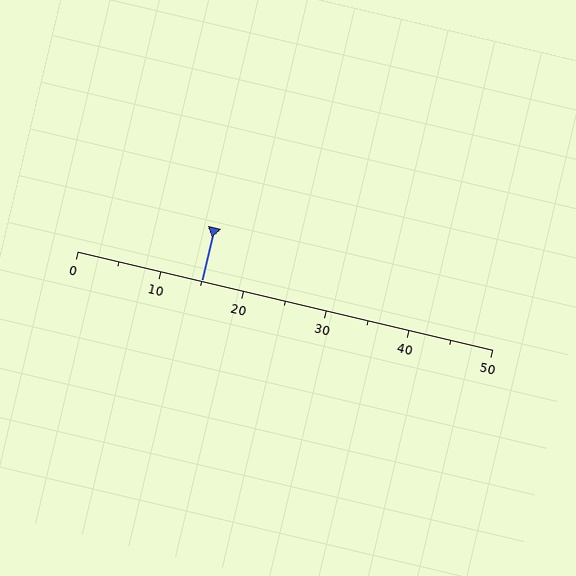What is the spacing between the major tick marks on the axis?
The major ticks are spaced 10 apart.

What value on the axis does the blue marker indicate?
The marker indicates approximately 15.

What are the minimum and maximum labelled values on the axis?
The axis runs from 0 to 50.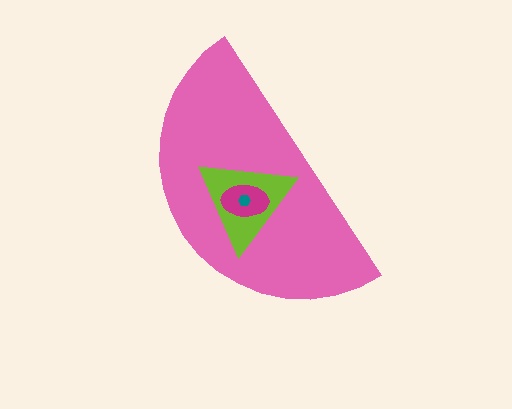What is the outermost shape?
The pink semicircle.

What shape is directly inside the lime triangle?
The magenta ellipse.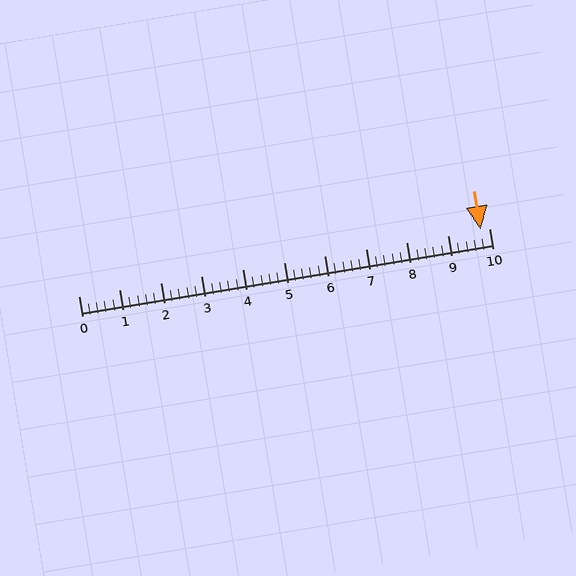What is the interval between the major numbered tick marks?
The major tick marks are spaced 1 units apart.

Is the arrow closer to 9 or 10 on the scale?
The arrow is closer to 10.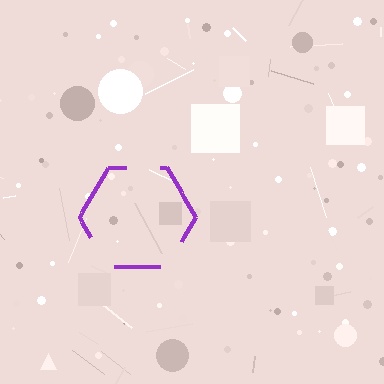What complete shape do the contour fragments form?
The contour fragments form a hexagon.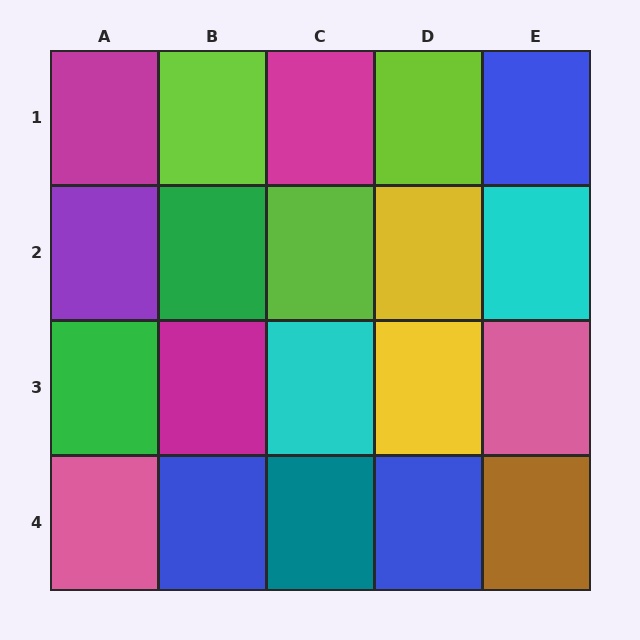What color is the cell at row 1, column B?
Lime.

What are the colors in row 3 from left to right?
Green, magenta, cyan, yellow, pink.